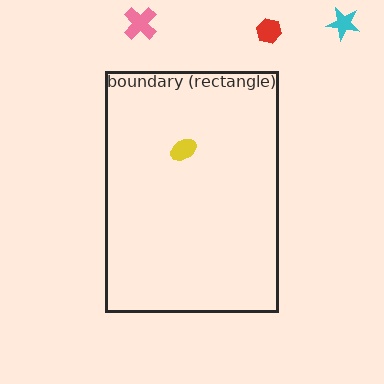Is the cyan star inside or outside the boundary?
Outside.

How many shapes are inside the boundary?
1 inside, 3 outside.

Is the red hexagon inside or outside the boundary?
Outside.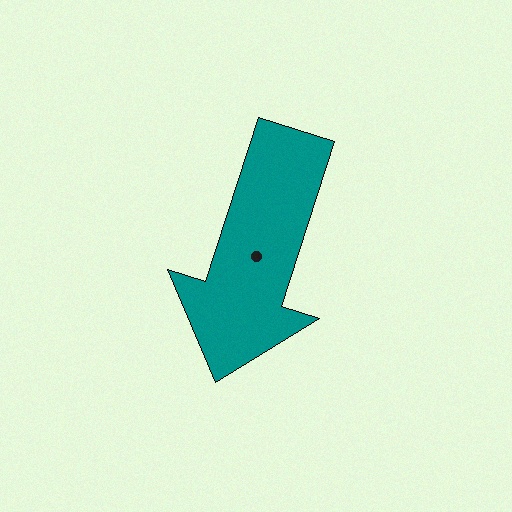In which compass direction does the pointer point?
South.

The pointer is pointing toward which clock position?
Roughly 7 o'clock.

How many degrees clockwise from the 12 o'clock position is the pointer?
Approximately 198 degrees.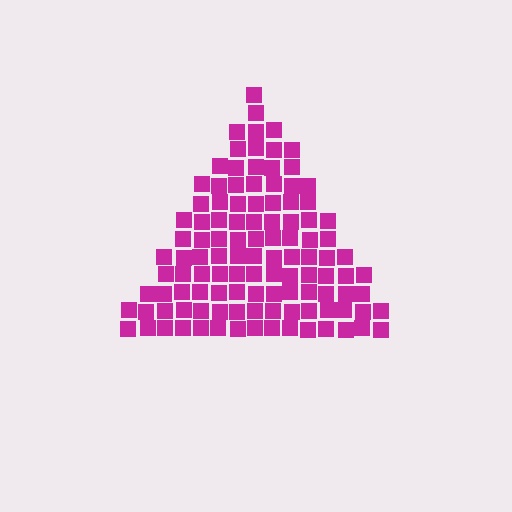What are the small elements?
The small elements are squares.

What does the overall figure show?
The overall figure shows a triangle.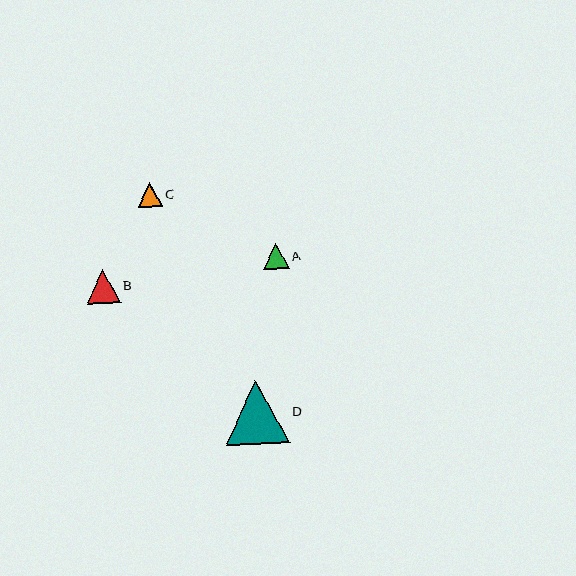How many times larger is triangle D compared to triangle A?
Triangle D is approximately 2.5 times the size of triangle A.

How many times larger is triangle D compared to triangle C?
Triangle D is approximately 2.7 times the size of triangle C.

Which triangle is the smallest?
Triangle C is the smallest with a size of approximately 24 pixels.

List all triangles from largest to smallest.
From largest to smallest: D, B, A, C.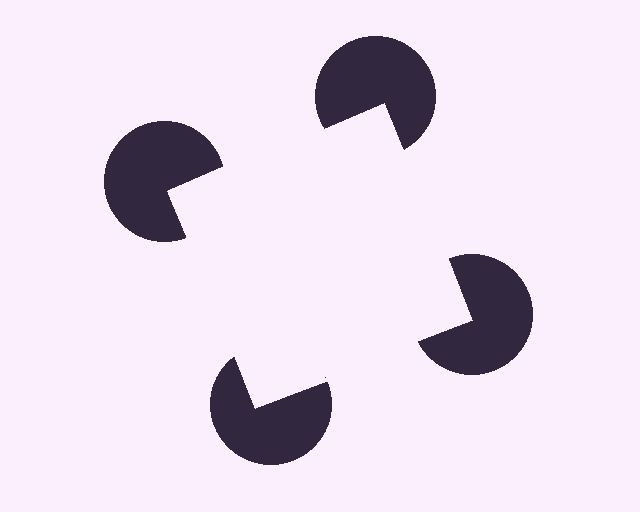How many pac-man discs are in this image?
There are 4 — one at each vertex of the illusory square.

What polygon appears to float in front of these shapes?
An illusory square — its edges are inferred from the aligned wedge cuts in the pac-man discs, not physically drawn.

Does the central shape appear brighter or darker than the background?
It typically appears slightly brighter than the background, even though no actual brightness change is drawn.